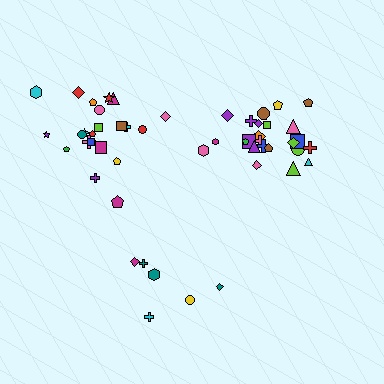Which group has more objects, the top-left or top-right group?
The top-right group.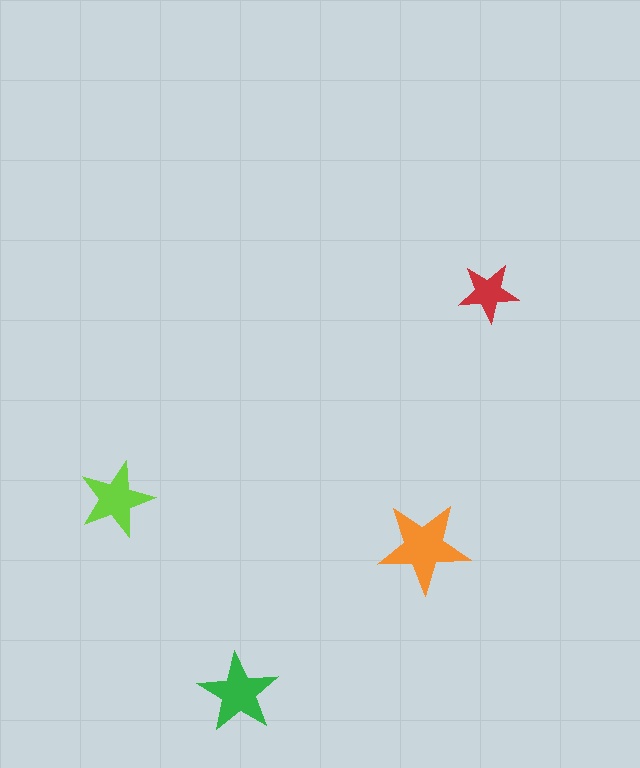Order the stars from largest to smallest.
the orange one, the green one, the lime one, the red one.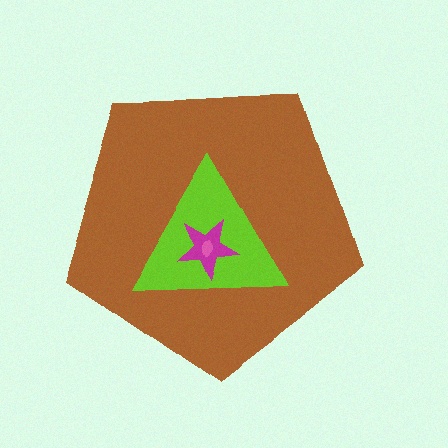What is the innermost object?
The pink ellipse.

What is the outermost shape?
The brown pentagon.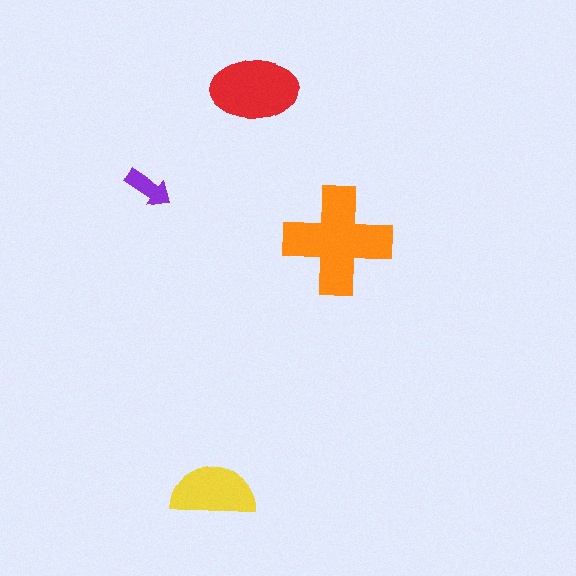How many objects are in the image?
There are 4 objects in the image.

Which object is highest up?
The red ellipse is topmost.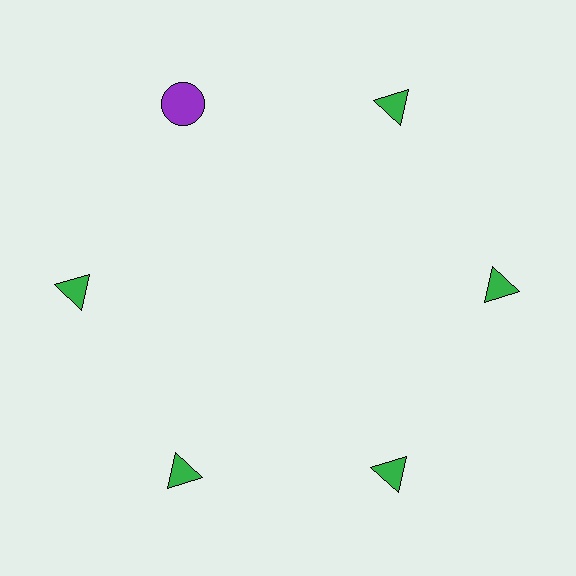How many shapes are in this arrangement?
There are 6 shapes arranged in a ring pattern.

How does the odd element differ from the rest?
It differs in both color (purple instead of green) and shape (circle instead of triangle).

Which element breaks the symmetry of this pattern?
The purple circle at roughly the 11 o'clock position breaks the symmetry. All other shapes are green triangles.